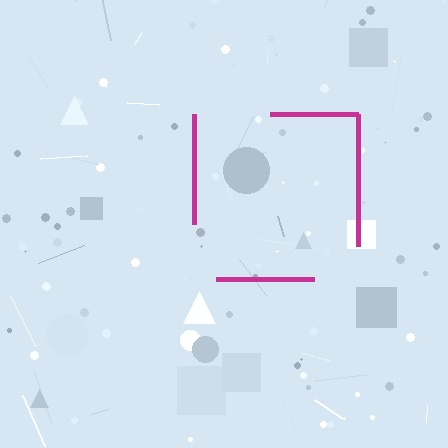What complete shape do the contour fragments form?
The contour fragments form a square.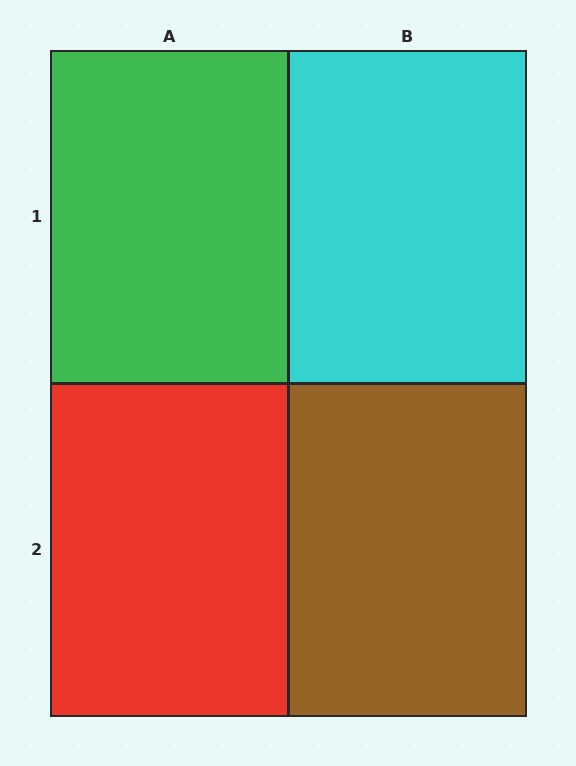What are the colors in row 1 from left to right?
Green, cyan.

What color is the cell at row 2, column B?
Brown.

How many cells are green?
1 cell is green.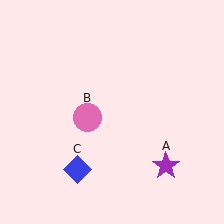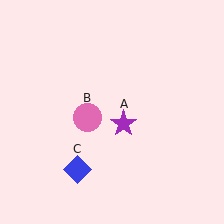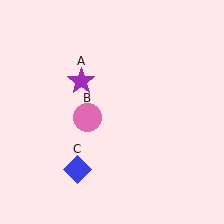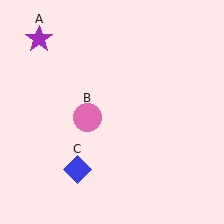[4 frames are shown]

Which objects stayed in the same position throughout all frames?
Pink circle (object B) and blue diamond (object C) remained stationary.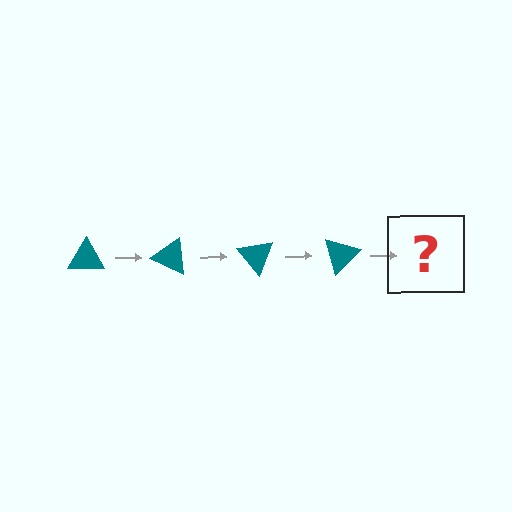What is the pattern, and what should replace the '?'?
The pattern is that the triangle rotates 25 degrees each step. The '?' should be a teal triangle rotated 100 degrees.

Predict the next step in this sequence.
The next step is a teal triangle rotated 100 degrees.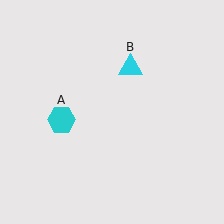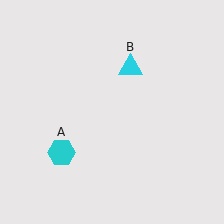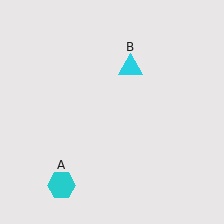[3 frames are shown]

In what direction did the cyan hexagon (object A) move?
The cyan hexagon (object A) moved down.